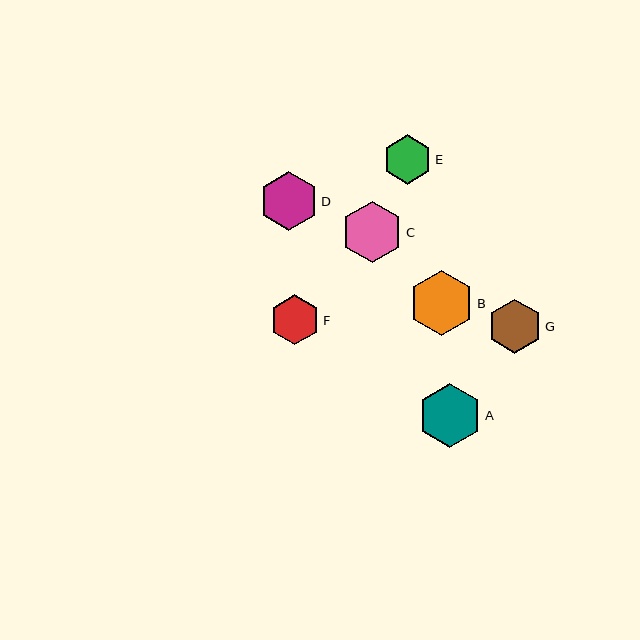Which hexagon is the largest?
Hexagon B is the largest with a size of approximately 65 pixels.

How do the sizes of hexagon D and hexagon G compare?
Hexagon D and hexagon G are approximately the same size.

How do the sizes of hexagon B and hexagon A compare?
Hexagon B and hexagon A are approximately the same size.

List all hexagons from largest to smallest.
From largest to smallest: B, A, C, D, G, F, E.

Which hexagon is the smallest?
Hexagon E is the smallest with a size of approximately 49 pixels.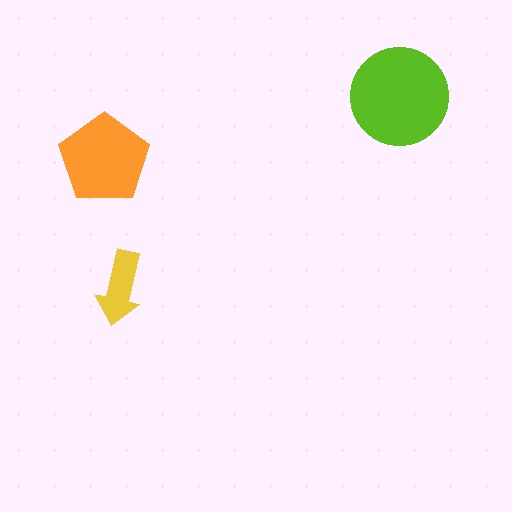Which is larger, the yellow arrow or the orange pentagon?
The orange pentagon.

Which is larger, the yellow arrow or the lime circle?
The lime circle.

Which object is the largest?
The lime circle.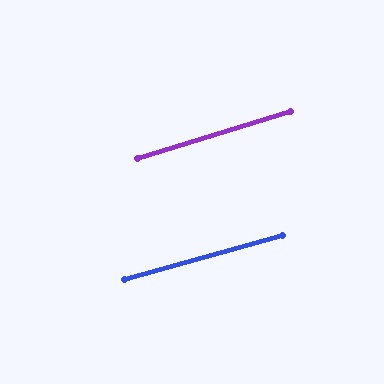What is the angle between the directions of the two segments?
Approximately 1 degree.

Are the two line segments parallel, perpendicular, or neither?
Parallel — their directions differ by only 1.3°.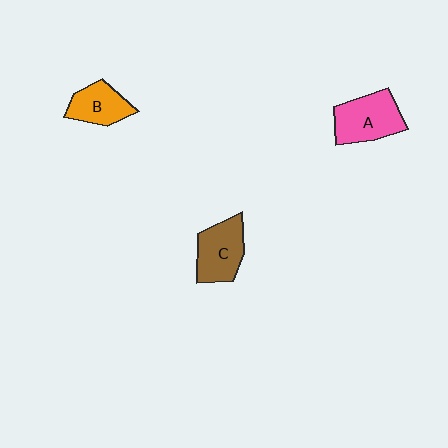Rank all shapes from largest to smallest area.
From largest to smallest: A (pink), C (brown), B (orange).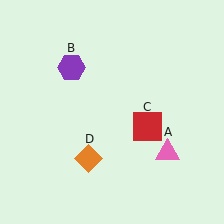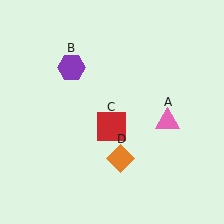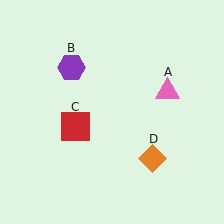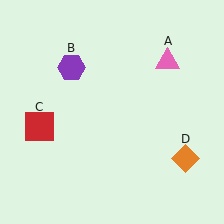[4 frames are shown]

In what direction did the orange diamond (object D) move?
The orange diamond (object D) moved right.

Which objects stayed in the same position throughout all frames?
Purple hexagon (object B) remained stationary.